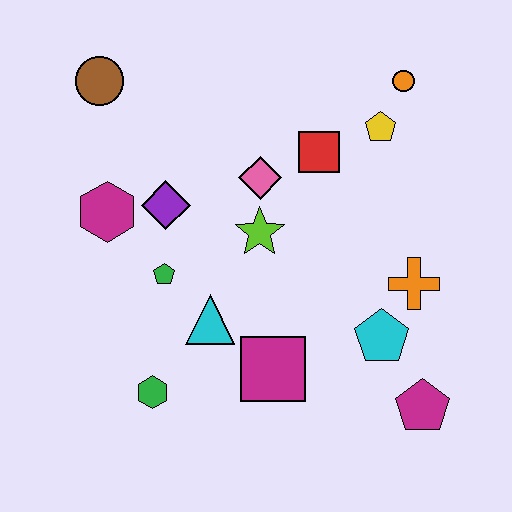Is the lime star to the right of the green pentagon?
Yes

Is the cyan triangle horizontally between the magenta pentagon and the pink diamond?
No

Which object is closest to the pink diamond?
The lime star is closest to the pink diamond.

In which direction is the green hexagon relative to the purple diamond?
The green hexagon is below the purple diamond.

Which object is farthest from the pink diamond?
The magenta pentagon is farthest from the pink diamond.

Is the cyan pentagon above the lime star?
No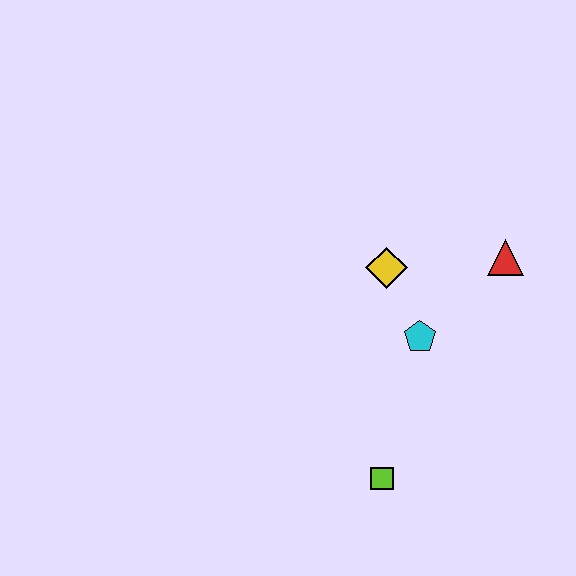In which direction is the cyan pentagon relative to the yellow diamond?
The cyan pentagon is below the yellow diamond.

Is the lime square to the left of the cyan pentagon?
Yes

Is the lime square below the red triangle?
Yes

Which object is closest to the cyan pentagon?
The yellow diamond is closest to the cyan pentagon.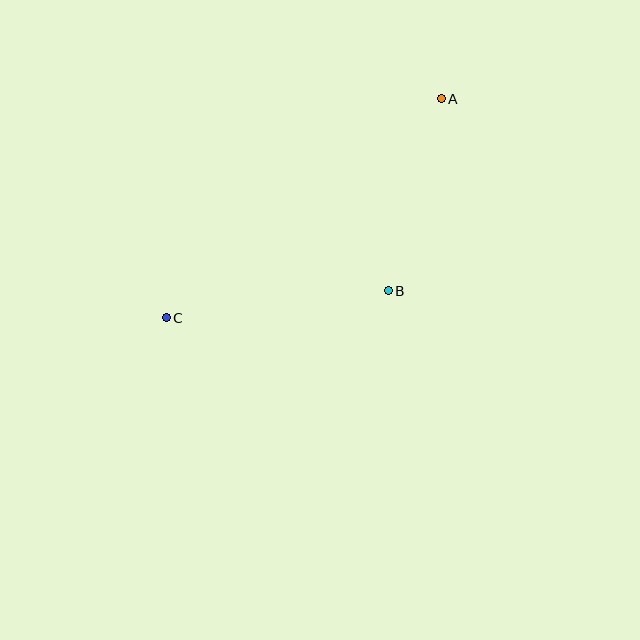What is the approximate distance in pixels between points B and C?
The distance between B and C is approximately 224 pixels.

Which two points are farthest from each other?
Points A and C are farthest from each other.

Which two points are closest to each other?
Points A and B are closest to each other.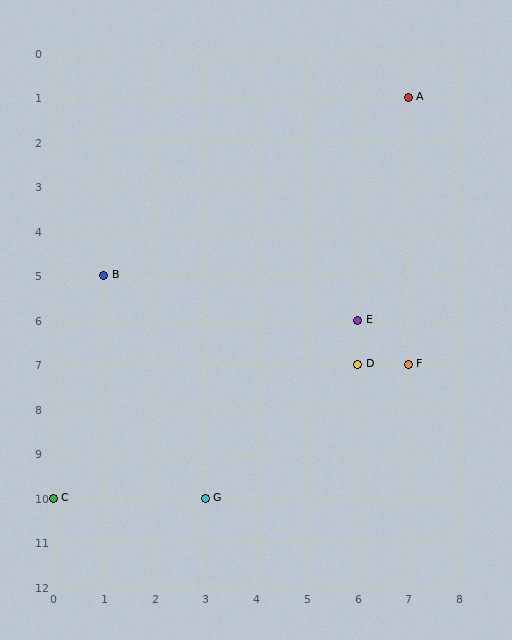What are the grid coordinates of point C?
Point C is at grid coordinates (0, 10).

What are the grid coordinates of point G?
Point G is at grid coordinates (3, 10).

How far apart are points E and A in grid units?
Points E and A are 1 column and 5 rows apart (about 5.1 grid units diagonally).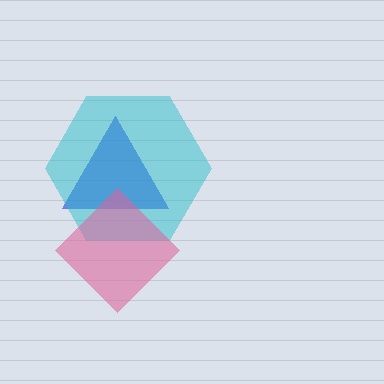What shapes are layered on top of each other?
The layered shapes are: a blue triangle, a cyan hexagon, a pink diamond.